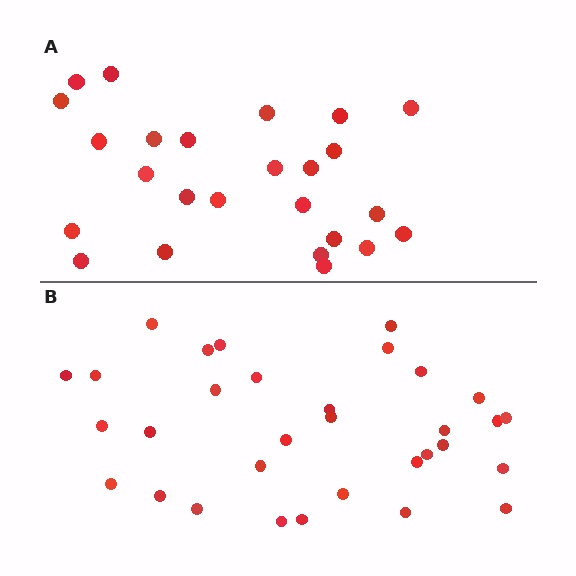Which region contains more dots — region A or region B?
Region B (the bottom region) has more dots.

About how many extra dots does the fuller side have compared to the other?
Region B has roughly 8 or so more dots than region A.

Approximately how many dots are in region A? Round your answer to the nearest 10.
About 20 dots. (The exact count is 25, which rounds to 20.)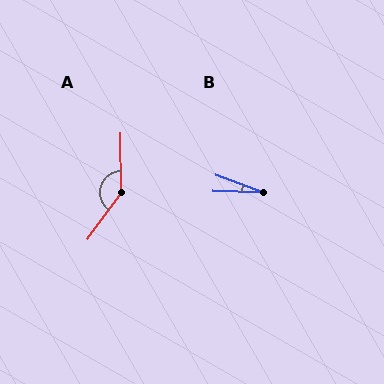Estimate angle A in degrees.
Approximately 144 degrees.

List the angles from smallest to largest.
B (18°), A (144°).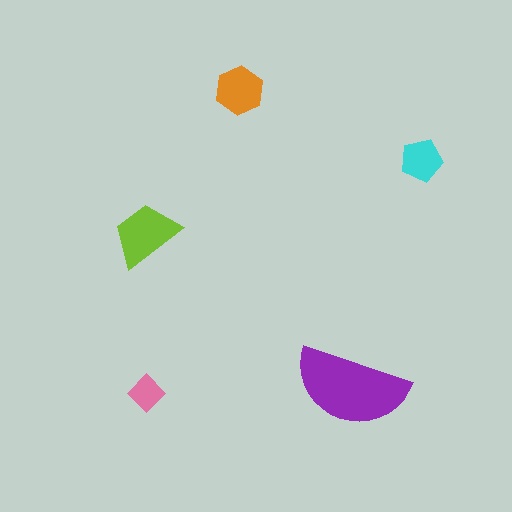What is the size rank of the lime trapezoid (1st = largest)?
2nd.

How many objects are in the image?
There are 5 objects in the image.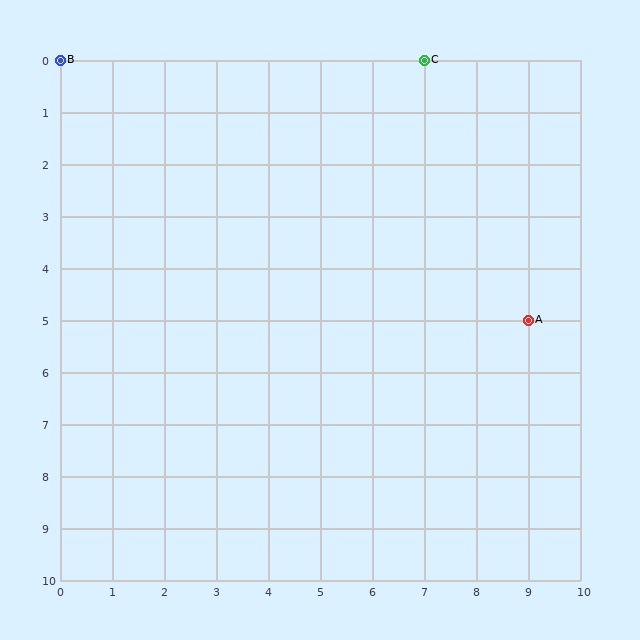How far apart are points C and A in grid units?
Points C and A are 2 columns and 5 rows apart (about 5.4 grid units diagonally).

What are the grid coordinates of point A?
Point A is at grid coordinates (9, 5).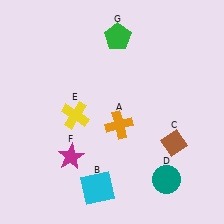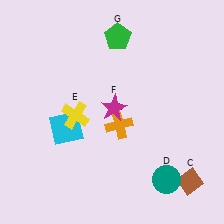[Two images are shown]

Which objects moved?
The objects that moved are: the cyan square (B), the brown diamond (C), the magenta star (F).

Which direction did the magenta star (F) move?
The magenta star (F) moved up.